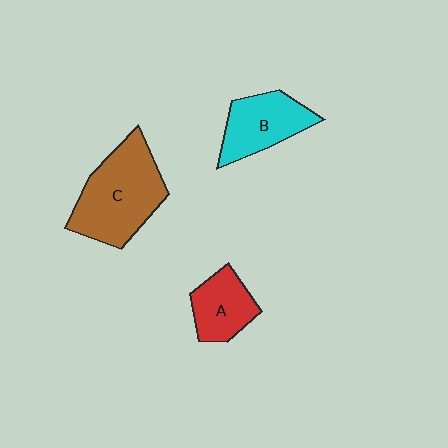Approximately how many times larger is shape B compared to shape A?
Approximately 1.2 times.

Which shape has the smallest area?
Shape A (red).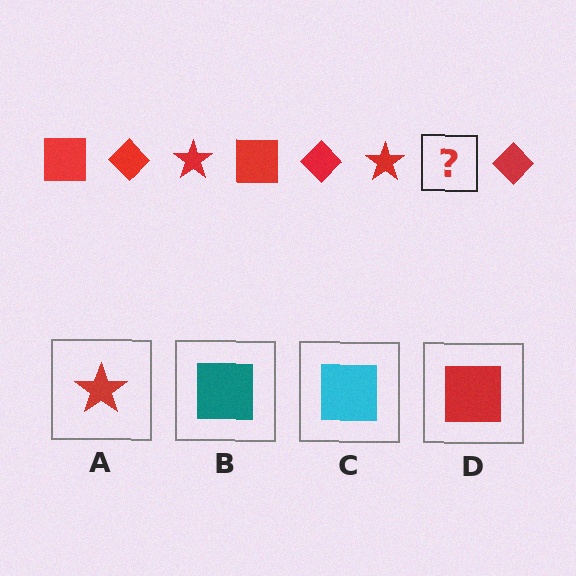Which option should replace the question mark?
Option D.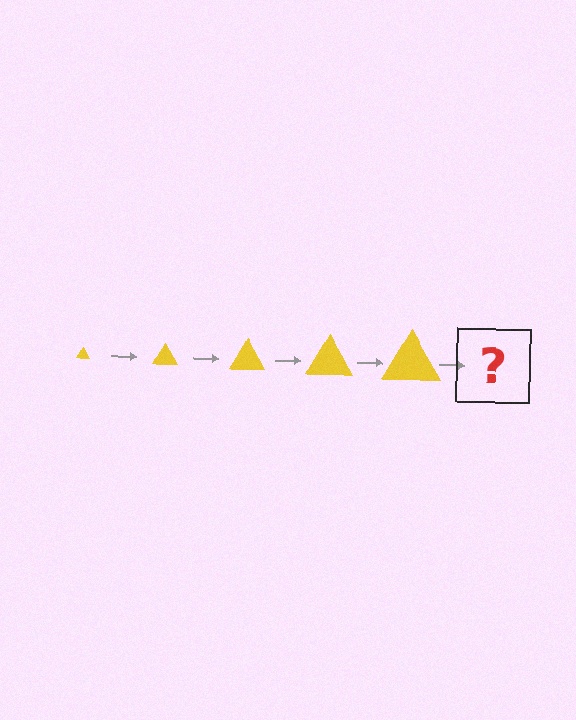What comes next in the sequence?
The next element should be a yellow triangle, larger than the previous one.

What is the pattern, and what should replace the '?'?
The pattern is that the triangle gets progressively larger each step. The '?' should be a yellow triangle, larger than the previous one.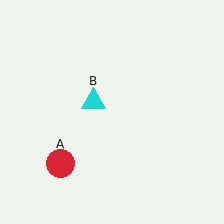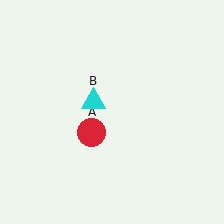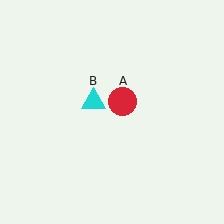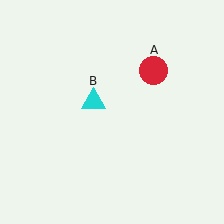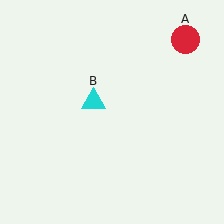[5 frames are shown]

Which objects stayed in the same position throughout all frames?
Cyan triangle (object B) remained stationary.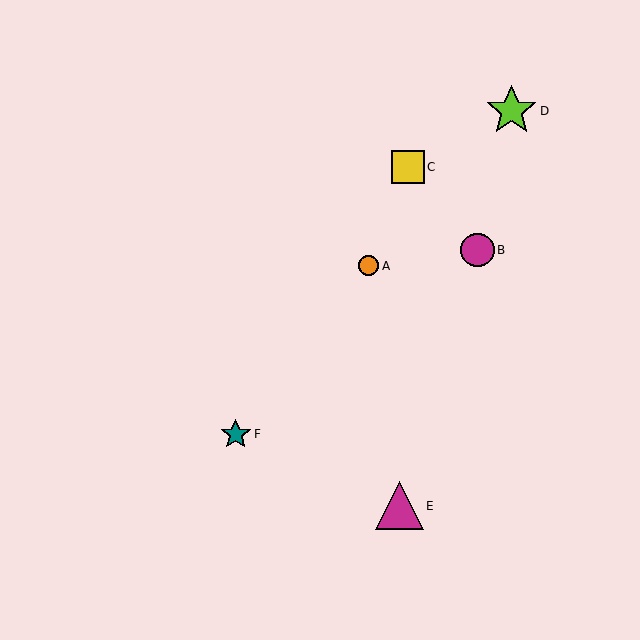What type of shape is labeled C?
Shape C is a yellow square.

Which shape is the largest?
The lime star (labeled D) is the largest.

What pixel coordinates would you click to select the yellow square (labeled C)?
Click at (408, 167) to select the yellow square C.